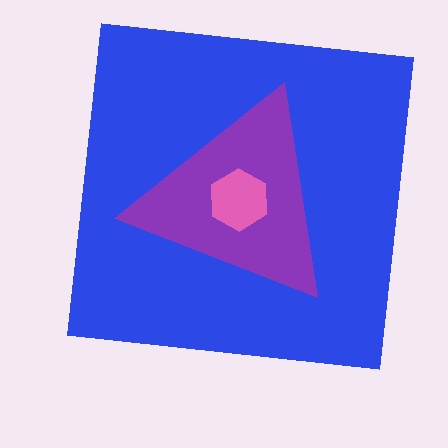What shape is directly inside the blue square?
The purple triangle.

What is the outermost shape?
The blue square.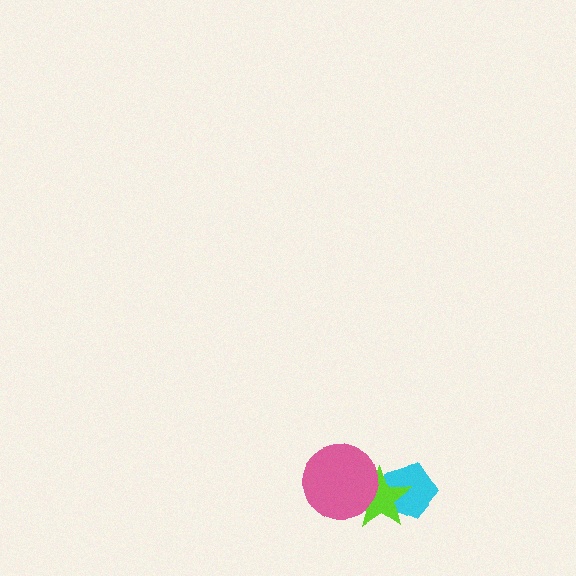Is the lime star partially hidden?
Yes, it is partially covered by another shape.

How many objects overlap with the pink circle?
1 object overlaps with the pink circle.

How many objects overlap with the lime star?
2 objects overlap with the lime star.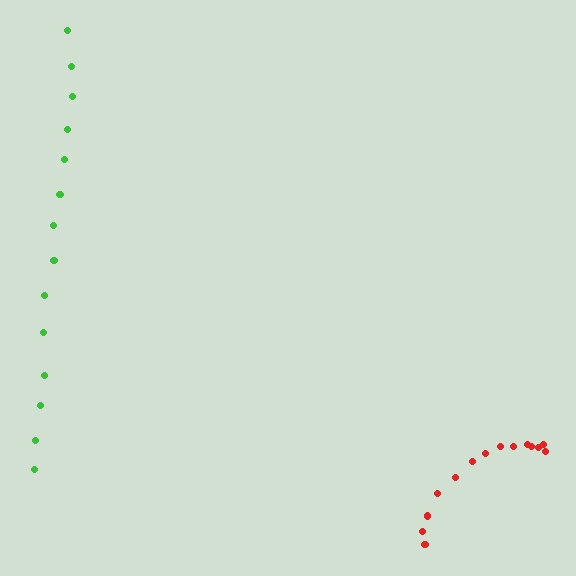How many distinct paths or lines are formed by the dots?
There are 2 distinct paths.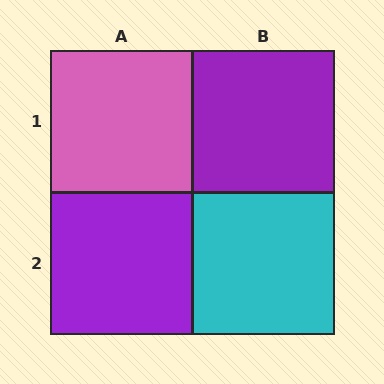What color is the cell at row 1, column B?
Purple.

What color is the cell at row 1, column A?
Pink.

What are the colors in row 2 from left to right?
Purple, cyan.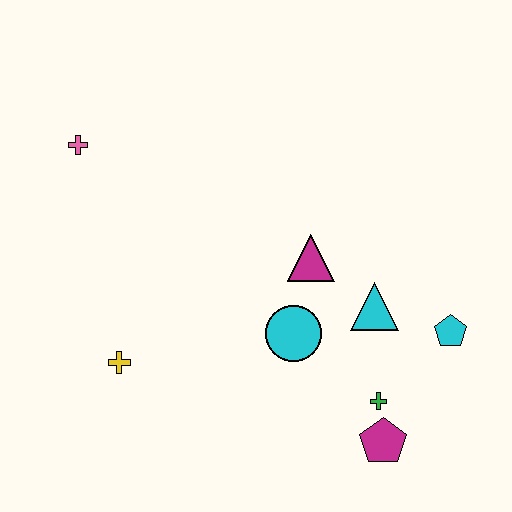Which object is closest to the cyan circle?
The magenta triangle is closest to the cyan circle.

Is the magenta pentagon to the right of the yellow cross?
Yes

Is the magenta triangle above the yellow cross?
Yes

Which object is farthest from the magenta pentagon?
The pink cross is farthest from the magenta pentagon.